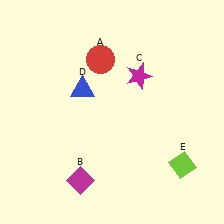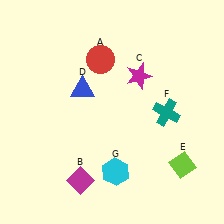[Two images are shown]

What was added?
A teal cross (F), a cyan hexagon (G) were added in Image 2.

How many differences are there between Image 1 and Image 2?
There are 2 differences between the two images.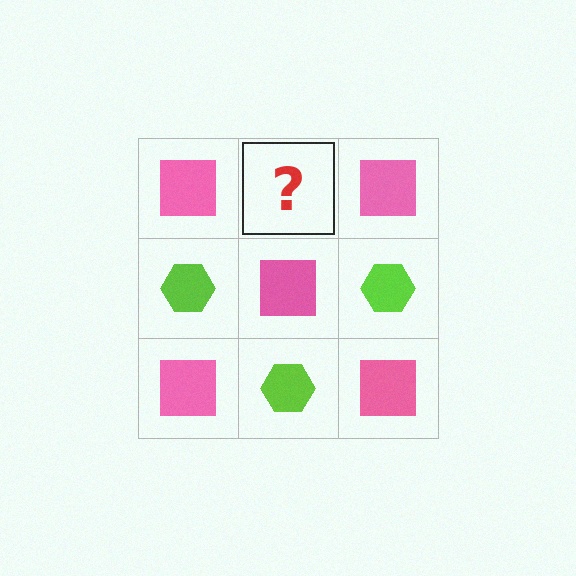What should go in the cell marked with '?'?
The missing cell should contain a lime hexagon.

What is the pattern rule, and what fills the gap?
The rule is that it alternates pink square and lime hexagon in a checkerboard pattern. The gap should be filled with a lime hexagon.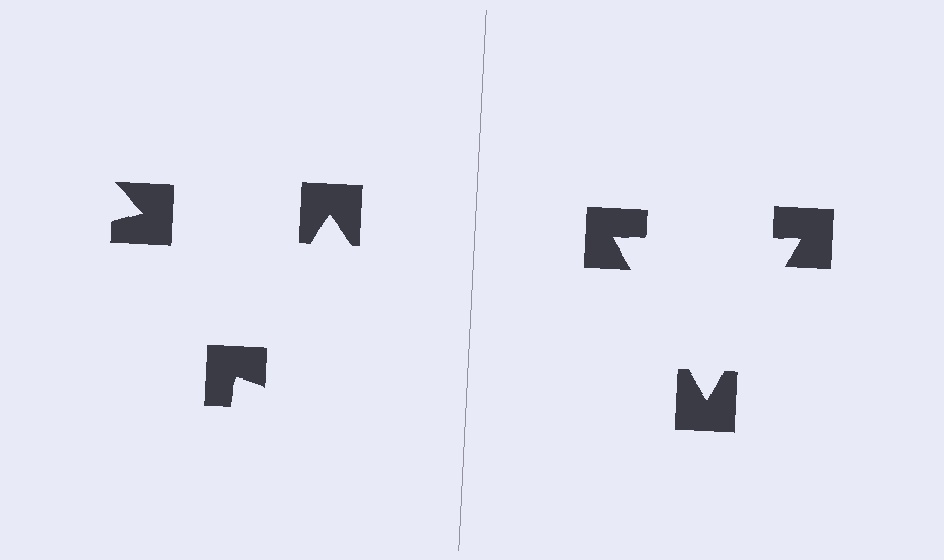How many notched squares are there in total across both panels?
6 — 3 on each side.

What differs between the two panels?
The notched squares are positioned identically on both sides; only the wedge orientations differ. On the right they align to a triangle; on the left they are misaligned.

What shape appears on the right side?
An illusory triangle.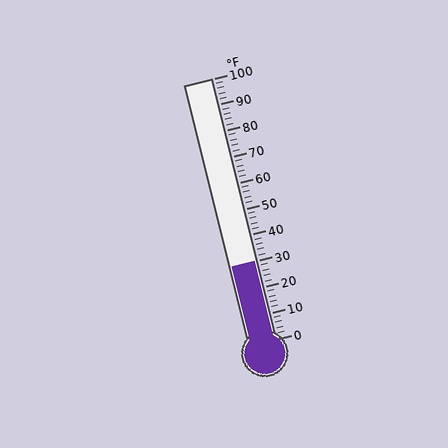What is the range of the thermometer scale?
The thermometer scale ranges from 0°F to 100°F.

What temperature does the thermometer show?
The thermometer shows approximately 30°F.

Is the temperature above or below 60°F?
The temperature is below 60°F.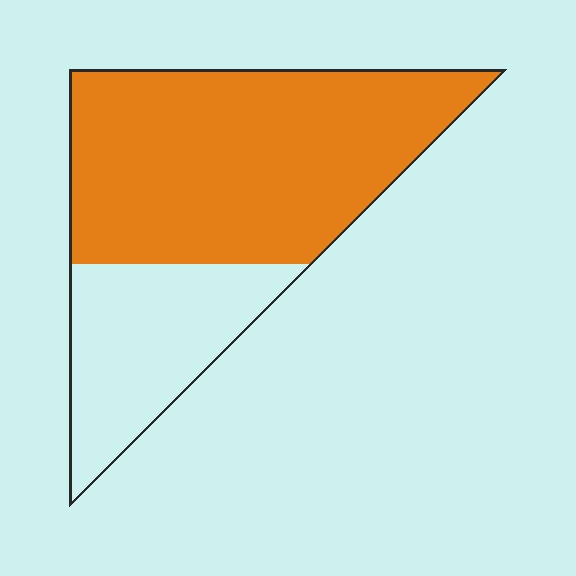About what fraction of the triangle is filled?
About two thirds (2/3).